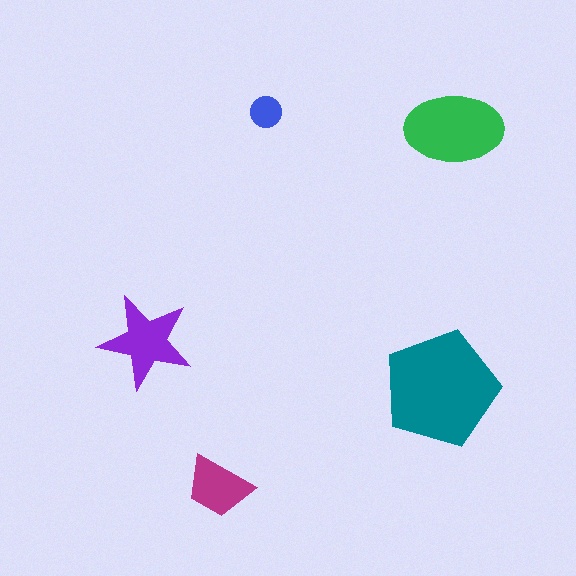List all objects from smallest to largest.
The blue circle, the magenta trapezoid, the purple star, the green ellipse, the teal pentagon.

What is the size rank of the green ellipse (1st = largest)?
2nd.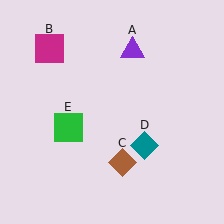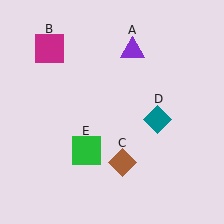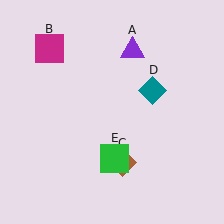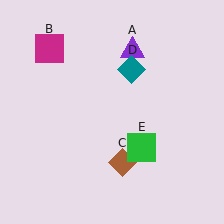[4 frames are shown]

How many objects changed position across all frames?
2 objects changed position: teal diamond (object D), green square (object E).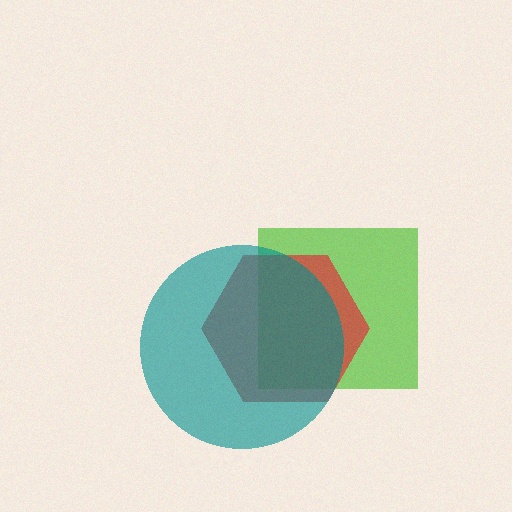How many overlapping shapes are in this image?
There are 3 overlapping shapes in the image.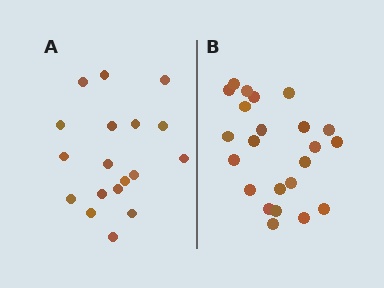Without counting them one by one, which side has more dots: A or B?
Region B (the right region) has more dots.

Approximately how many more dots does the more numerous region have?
Region B has about 5 more dots than region A.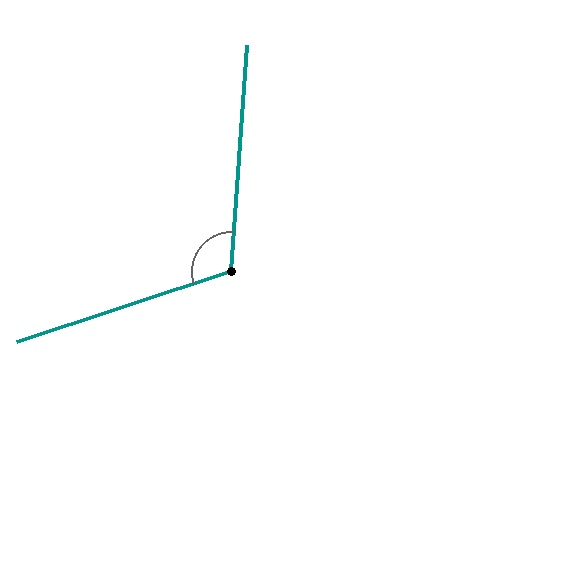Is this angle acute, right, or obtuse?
It is obtuse.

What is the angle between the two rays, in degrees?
Approximately 112 degrees.